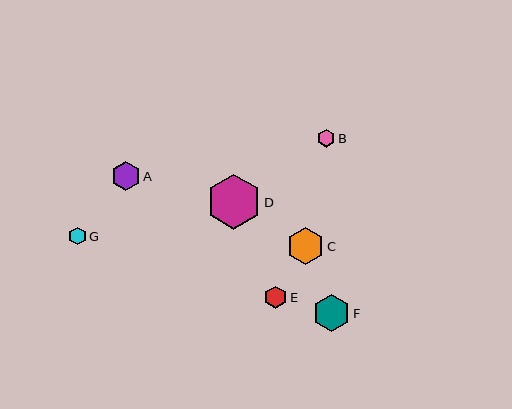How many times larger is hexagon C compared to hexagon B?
Hexagon C is approximately 2.1 times the size of hexagon B.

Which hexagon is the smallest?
Hexagon G is the smallest with a size of approximately 18 pixels.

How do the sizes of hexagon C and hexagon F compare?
Hexagon C and hexagon F are approximately the same size.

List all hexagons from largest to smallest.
From largest to smallest: D, C, F, A, E, B, G.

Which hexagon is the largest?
Hexagon D is the largest with a size of approximately 55 pixels.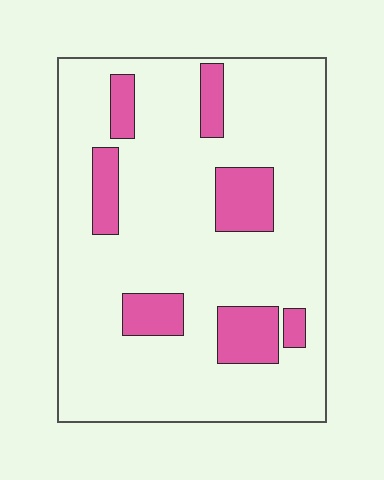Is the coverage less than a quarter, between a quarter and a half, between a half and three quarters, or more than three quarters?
Less than a quarter.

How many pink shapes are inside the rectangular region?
7.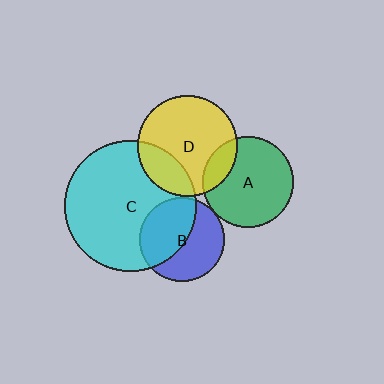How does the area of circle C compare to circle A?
Approximately 2.1 times.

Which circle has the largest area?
Circle C (cyan).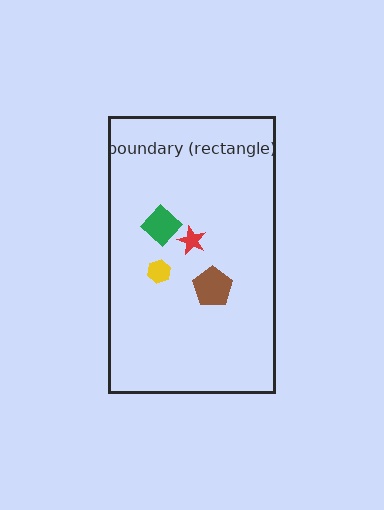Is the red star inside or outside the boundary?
Inside.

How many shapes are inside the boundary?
4 inside, 0 outside.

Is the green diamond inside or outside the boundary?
Inside.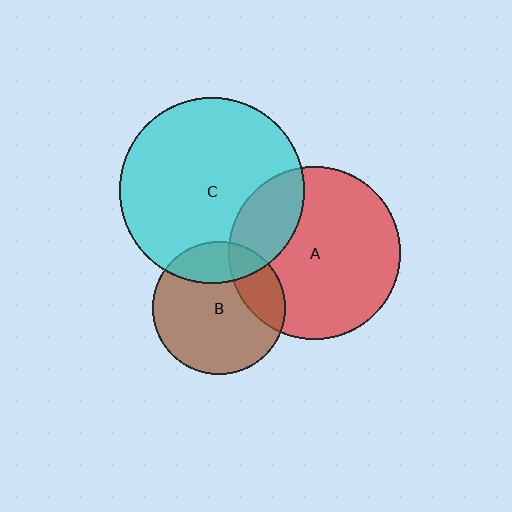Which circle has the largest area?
Circle C (cyan).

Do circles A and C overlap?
Yes.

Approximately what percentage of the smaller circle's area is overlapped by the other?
Approximately 25%.